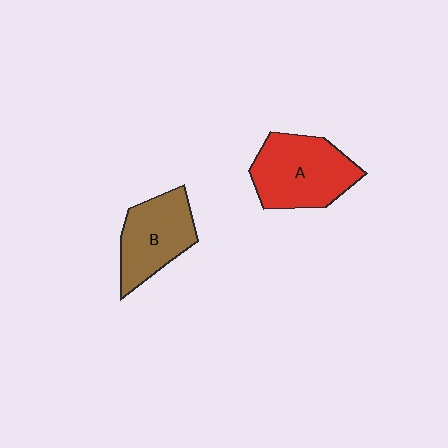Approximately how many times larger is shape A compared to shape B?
Approximately 1.2 times.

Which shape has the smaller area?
Shape B (brown).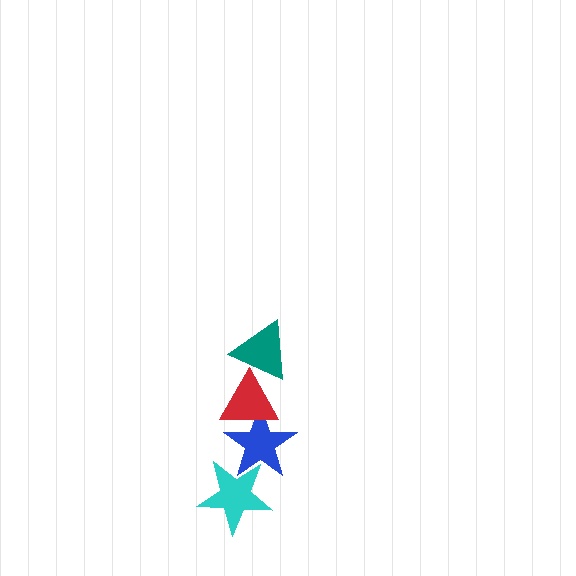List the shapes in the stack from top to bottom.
From top to bottom: the teal triangle, the red triangle, the blue star, the cyan star.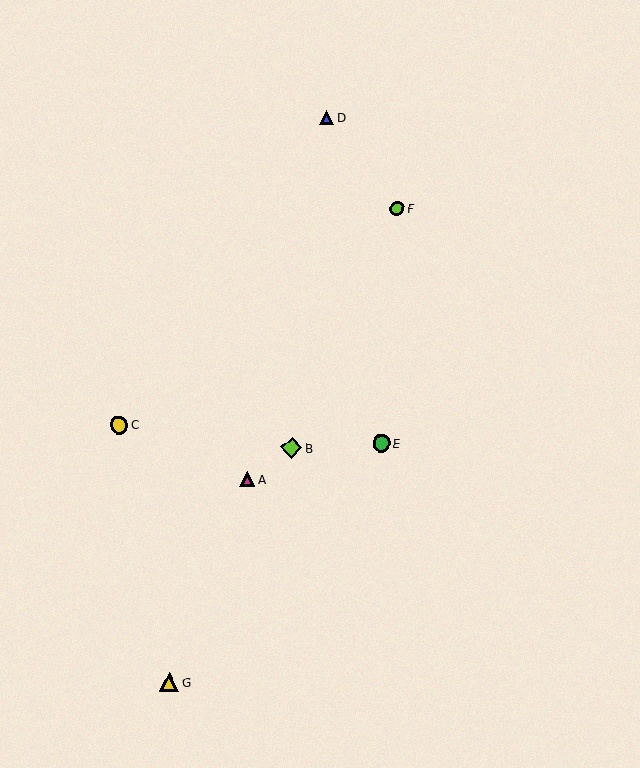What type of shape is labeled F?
Shape F is a lime circle.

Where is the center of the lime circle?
The center of the lime circle is at (397, 208).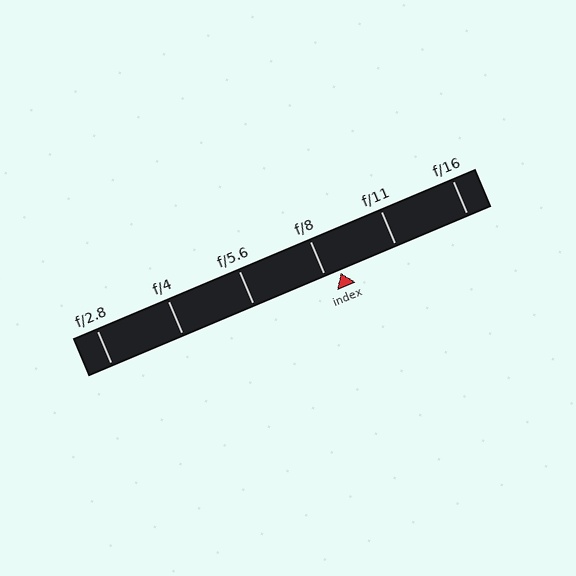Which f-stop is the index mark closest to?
The index mark is closest to f/8.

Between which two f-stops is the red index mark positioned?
The index mark is between f/8 and f/11.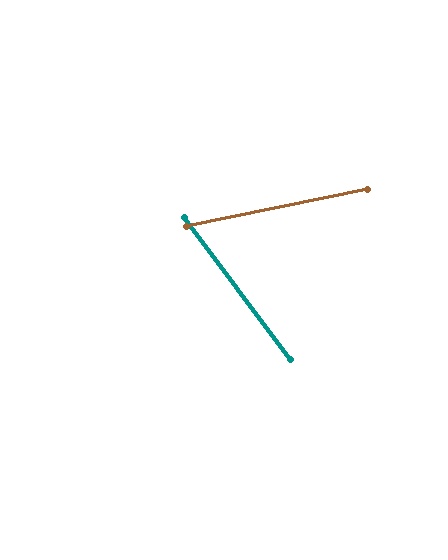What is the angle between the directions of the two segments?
Approximately 65 degrees.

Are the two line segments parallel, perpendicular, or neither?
Neither parallel nor perpendicular — they differ by about 65°.